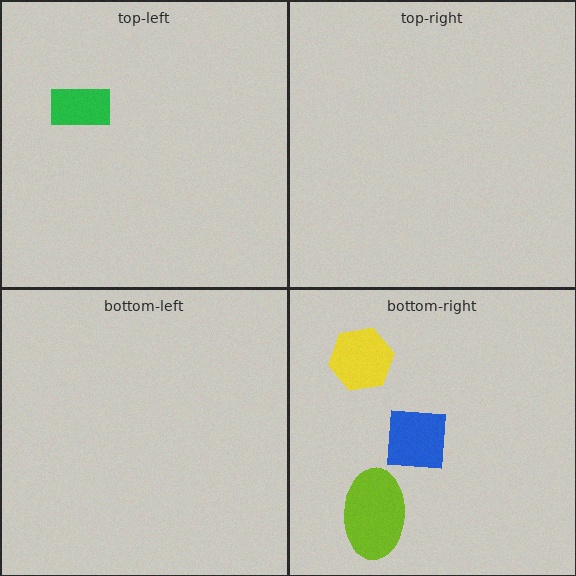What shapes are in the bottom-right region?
The lime ellipse, the blue square, the yellow hexagon.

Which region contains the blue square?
The bottom-right region.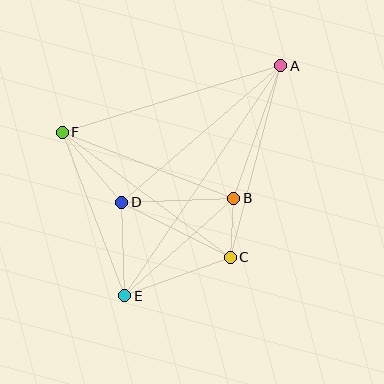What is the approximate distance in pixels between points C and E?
The distance between C and E is approximately 112 pixels.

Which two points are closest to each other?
Points B and C are closest to each other.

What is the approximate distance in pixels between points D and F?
The distance between D and F is approximately 92 pixels.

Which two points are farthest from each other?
Points A and E are farthest from each other.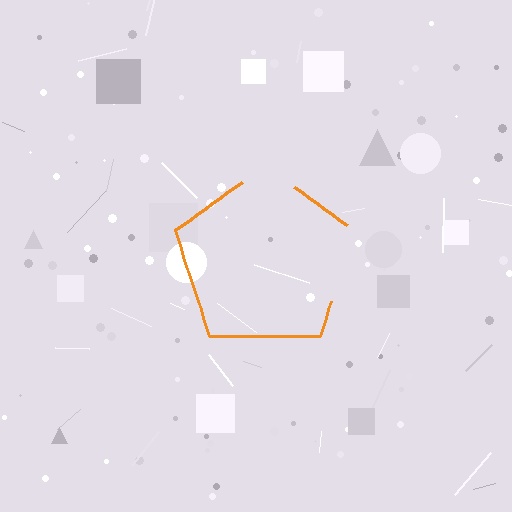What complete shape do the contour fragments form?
The contour fragments form a pentagon.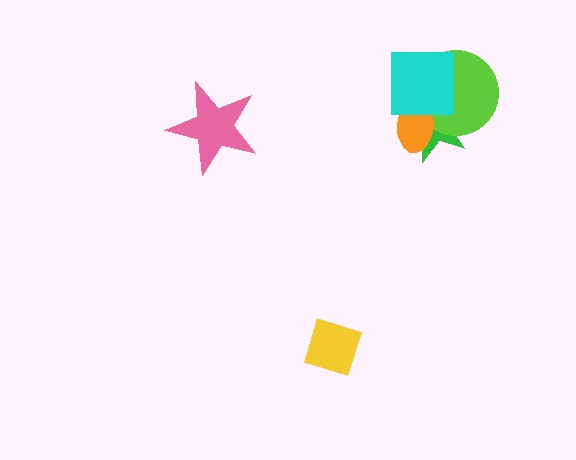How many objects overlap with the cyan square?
3 objects overlap with the cyan square.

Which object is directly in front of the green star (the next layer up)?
The lime circle is directly in front of the green star.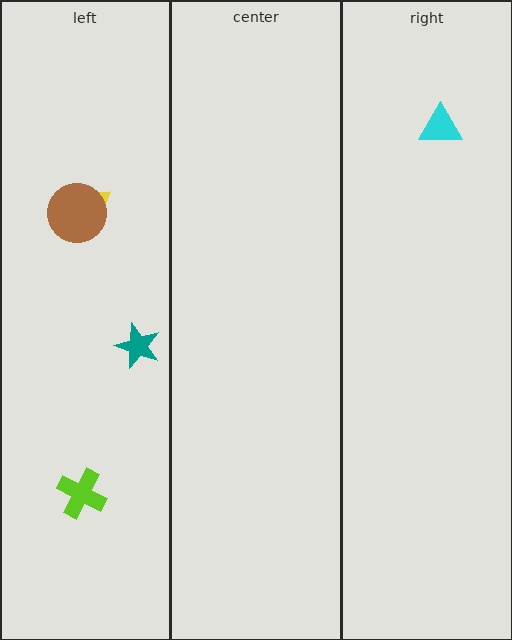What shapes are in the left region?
The yellow trapezoid, the lime cross, the brown circle, the teal star.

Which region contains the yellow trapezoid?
The left region.